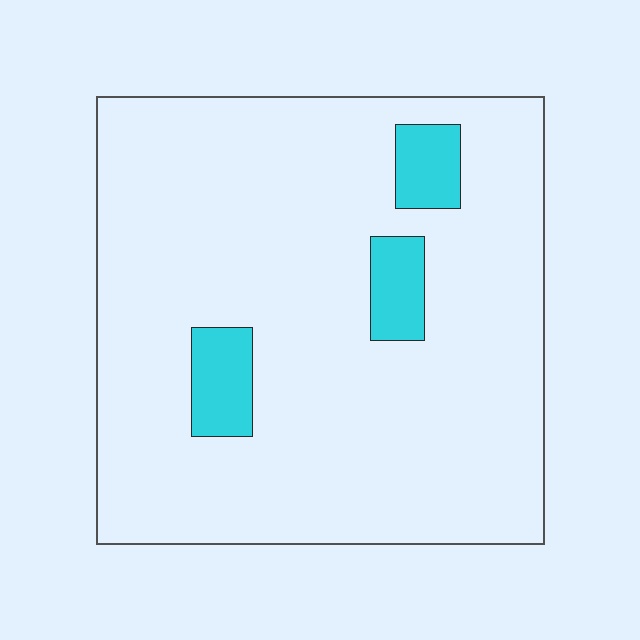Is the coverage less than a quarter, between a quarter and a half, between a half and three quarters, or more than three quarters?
Less than a quarter.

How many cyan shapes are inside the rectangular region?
3.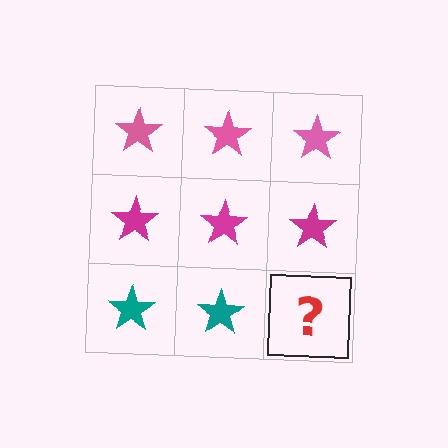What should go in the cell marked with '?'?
The missing cell should contain a teal star.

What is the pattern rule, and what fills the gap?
The rule is that each row has a consistent color. The gap should be filled with a teal star.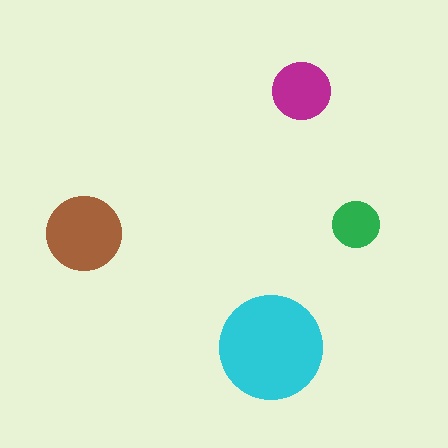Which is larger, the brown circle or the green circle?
The brown one.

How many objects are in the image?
There are 4 objects in the image.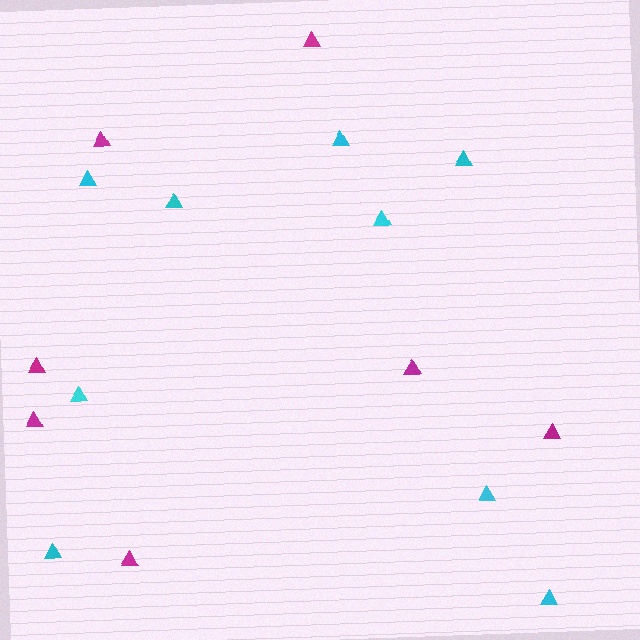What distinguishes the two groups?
There are 2 groups: one group of cyan triangles (9) and one group of magenta triangles (7).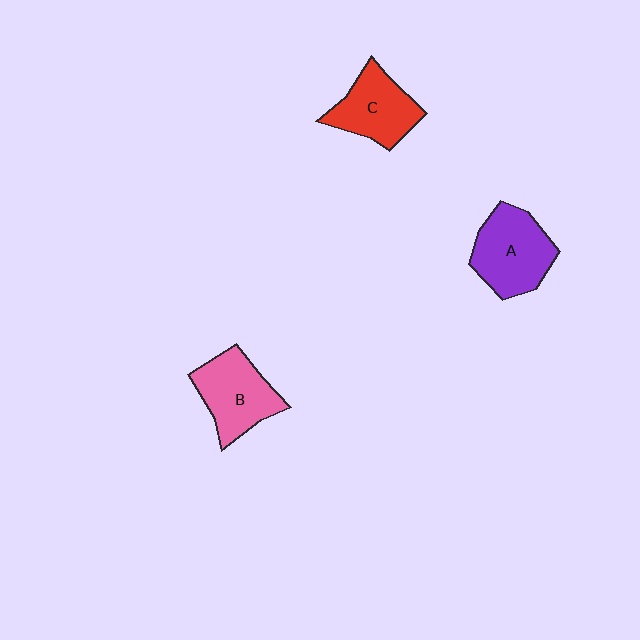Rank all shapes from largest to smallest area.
From largest to smallest: A (purple), B (pink), C (red).